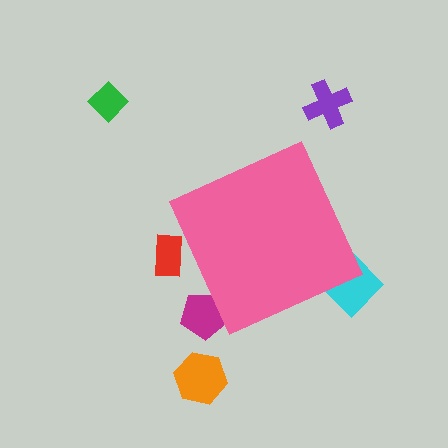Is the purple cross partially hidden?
No, the purple cross is fully visible.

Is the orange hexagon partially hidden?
No, the orange hexagon is fully visible.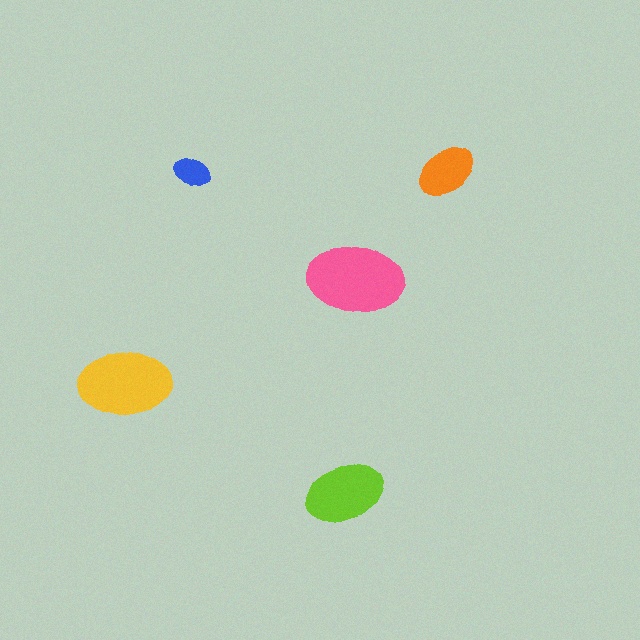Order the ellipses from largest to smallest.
the pink one, the yellow one, the lime one, the orange one, the blue one.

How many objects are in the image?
There are 5 objects in the image.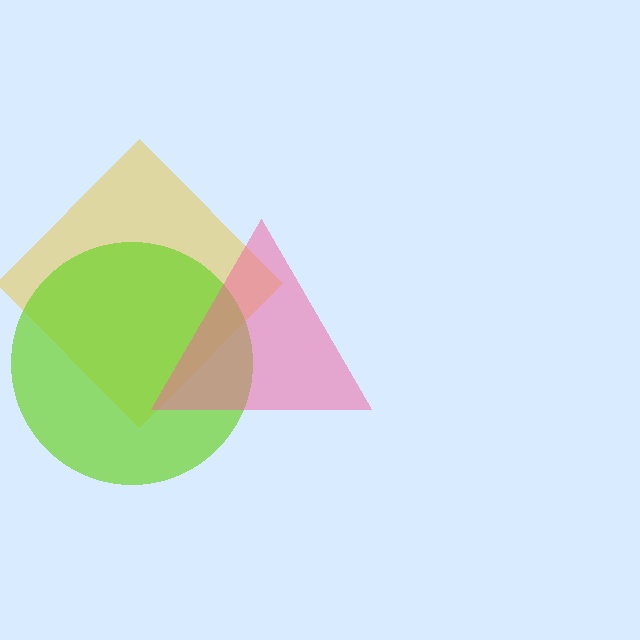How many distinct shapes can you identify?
There are 3 distinct shapes: a yellow diamond, a lime circle, a pink triangle.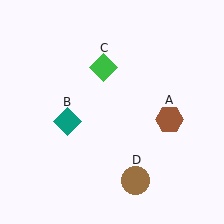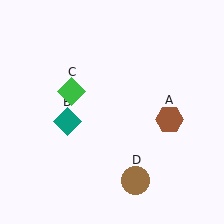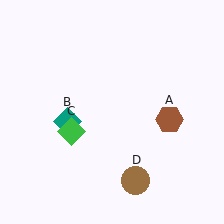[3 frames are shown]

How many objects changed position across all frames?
1 object changed position: green diamond (object C).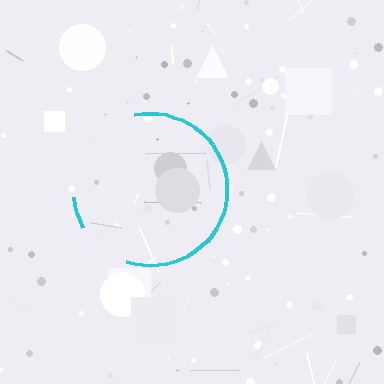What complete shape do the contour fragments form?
The contour fragments form a circle.